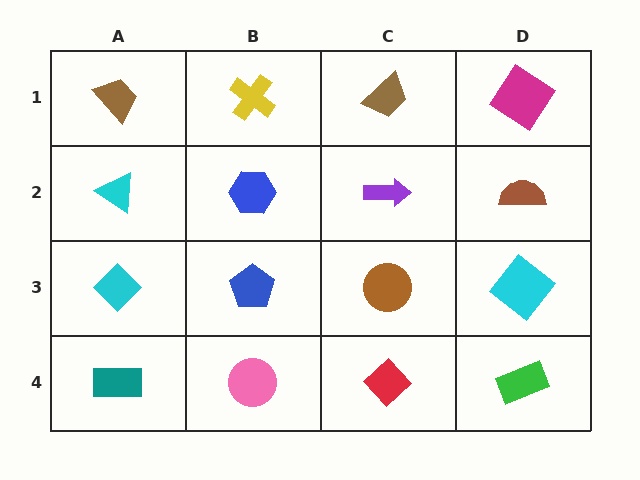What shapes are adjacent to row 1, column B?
A blue hexagon (row 2, column B), a brown trapezoid (row 1, column A), a brown trapezoid (row 1, column C).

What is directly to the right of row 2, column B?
A purple arrow.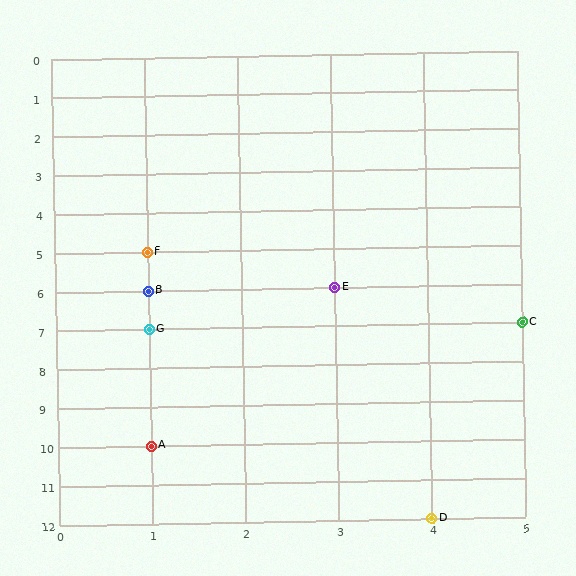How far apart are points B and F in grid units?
Points B and F are 1 row apart.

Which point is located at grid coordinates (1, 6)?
Point B is at (1, 6).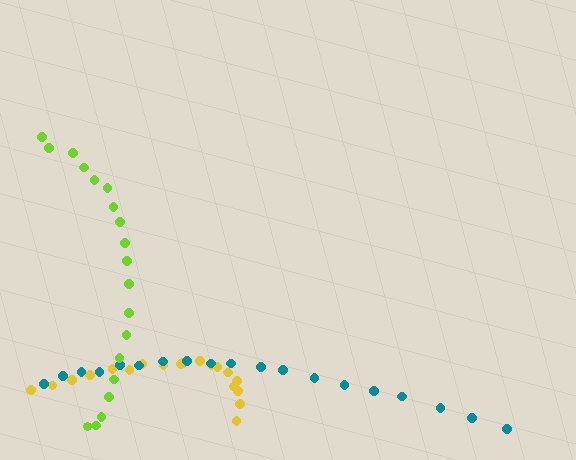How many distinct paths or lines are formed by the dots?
There are 3 distinct paths.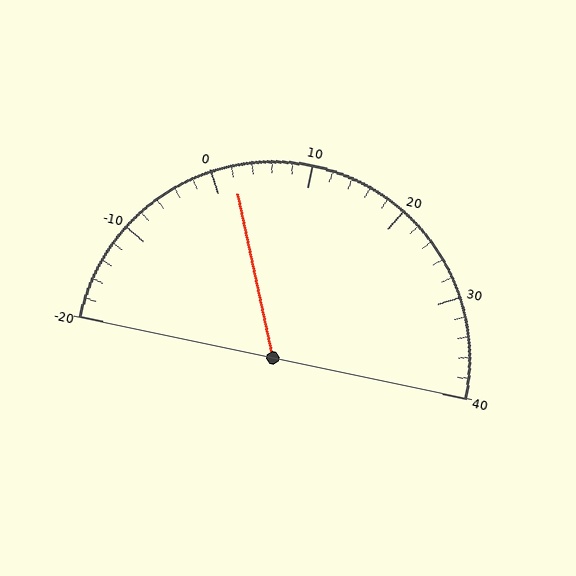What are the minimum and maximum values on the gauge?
The gauge ranges from -20 to 40.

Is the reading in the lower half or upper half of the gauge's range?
The reading is in the lower half of the range (-20 to 40).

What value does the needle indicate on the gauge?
The needle indicates approximately 2.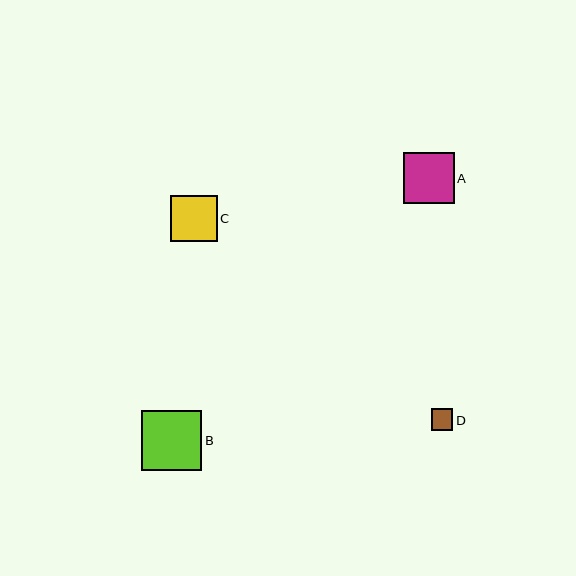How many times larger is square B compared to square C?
Square B is approximately 1.3 times the size of square C.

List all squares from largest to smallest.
From largest to smallest: B, A, C, D.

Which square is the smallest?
Square D is the smallest with a size of approximately 22 pixels.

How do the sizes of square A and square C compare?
Square A and square C are approximately the same size.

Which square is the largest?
Square B is the largest with a size of approximately 60 pixels.